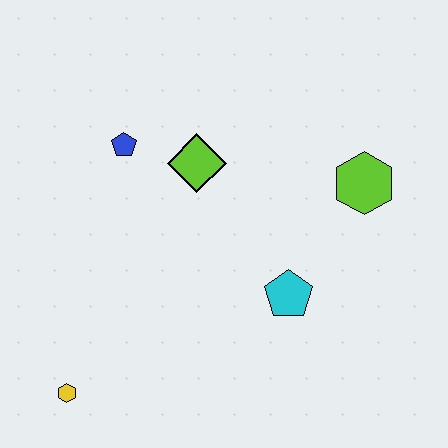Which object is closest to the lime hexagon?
The cyan pentagon is closest to the lime hexagon.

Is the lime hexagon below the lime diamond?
Yes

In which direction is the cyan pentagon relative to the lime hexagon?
The cyan pentagon is below the lime hexagon.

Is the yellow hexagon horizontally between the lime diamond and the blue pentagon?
No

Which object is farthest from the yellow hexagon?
The lime hexagon is farthest from the yellow hexagon.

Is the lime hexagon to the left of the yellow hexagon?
No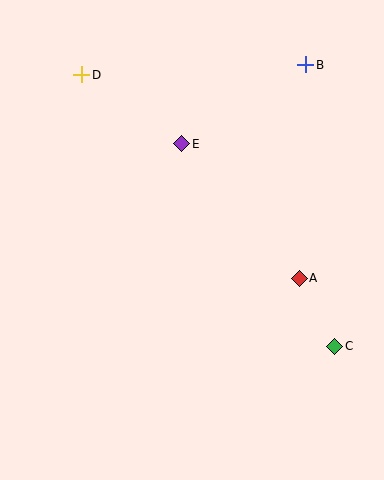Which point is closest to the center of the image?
Point E at (182, 144) is closest to the center.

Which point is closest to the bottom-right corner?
Point C is closest to the bottom-right corner.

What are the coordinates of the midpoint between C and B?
The midpoint between C and B is at (320, 206).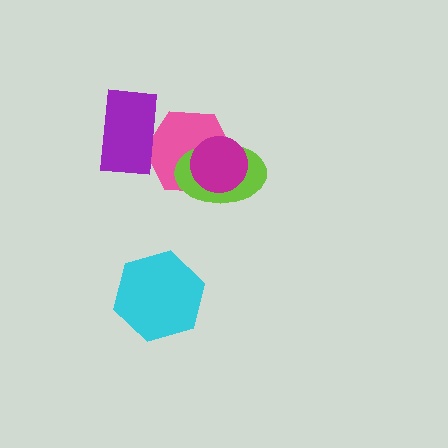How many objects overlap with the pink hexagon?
3 objects overlap with the pink hexagon.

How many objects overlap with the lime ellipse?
2 objects overlap with the lime ellipse.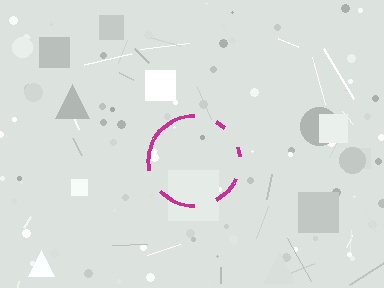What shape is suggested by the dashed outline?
The dashed outline suggests a circle.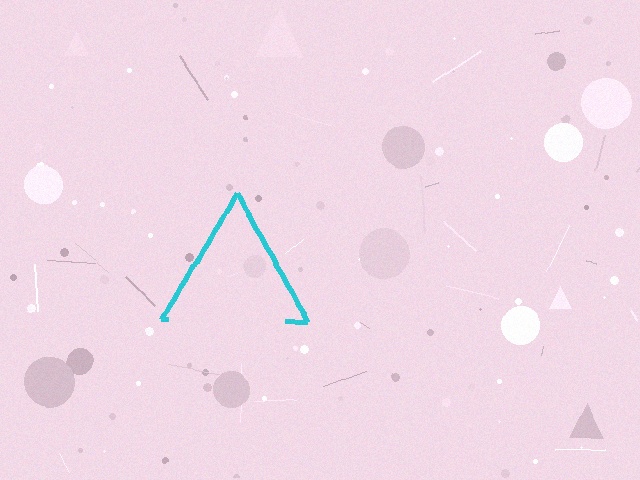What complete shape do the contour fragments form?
The contour fragments form a triangle.